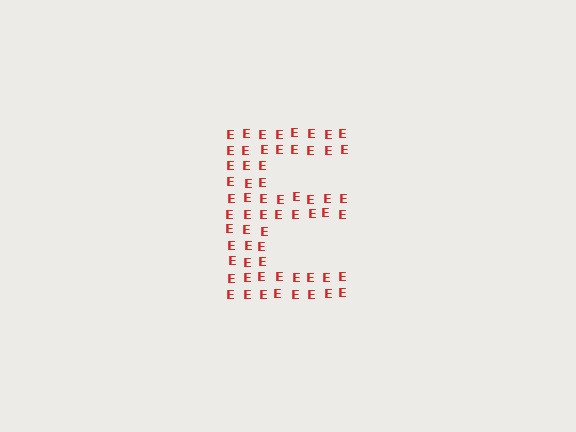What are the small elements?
The small elements are letter E's.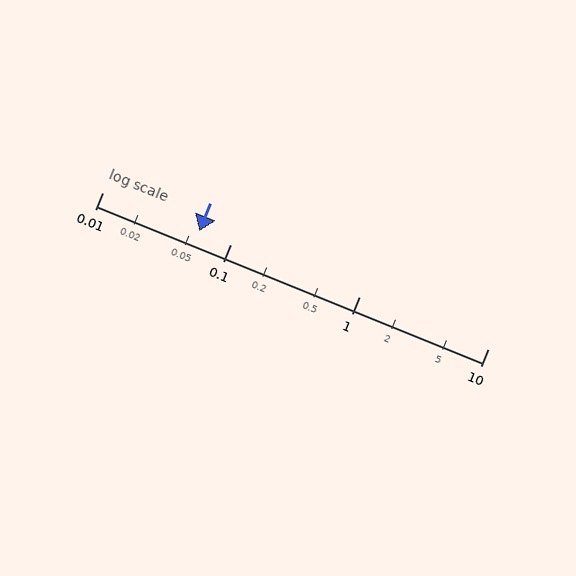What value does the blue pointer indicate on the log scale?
The pointer indicates approximately 0.057.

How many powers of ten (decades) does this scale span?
The scale spans 3 decades, from 0.01 to 10.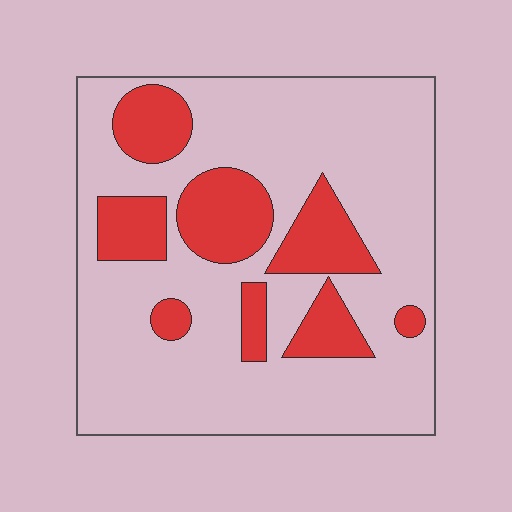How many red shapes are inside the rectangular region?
8.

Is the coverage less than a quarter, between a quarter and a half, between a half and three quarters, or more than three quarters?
Less than a quarter.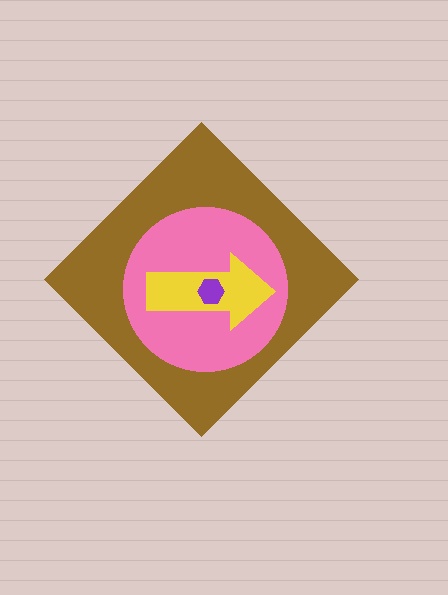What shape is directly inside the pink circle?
The yellow arrow.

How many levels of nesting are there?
4.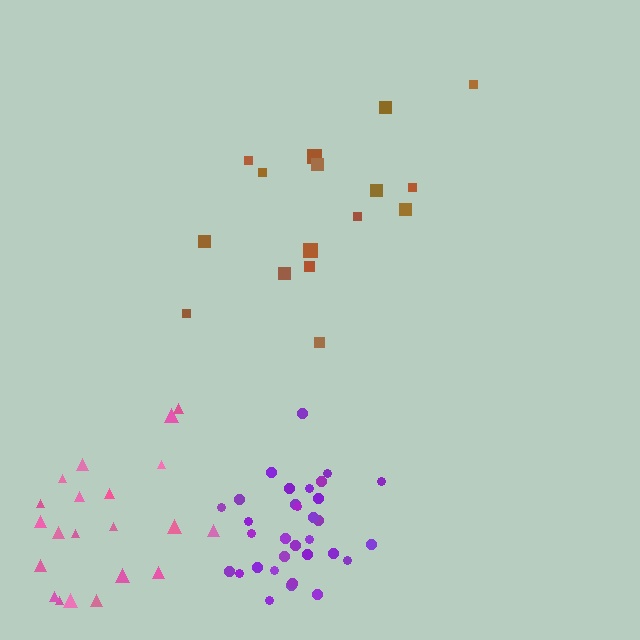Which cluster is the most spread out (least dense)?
Brown.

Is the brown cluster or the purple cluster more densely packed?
Purple.